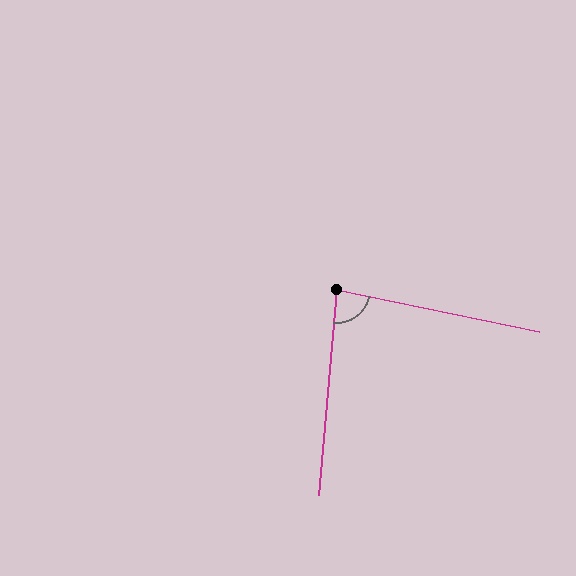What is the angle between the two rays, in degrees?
Approximately 83 degrees.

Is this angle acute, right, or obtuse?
It is acute.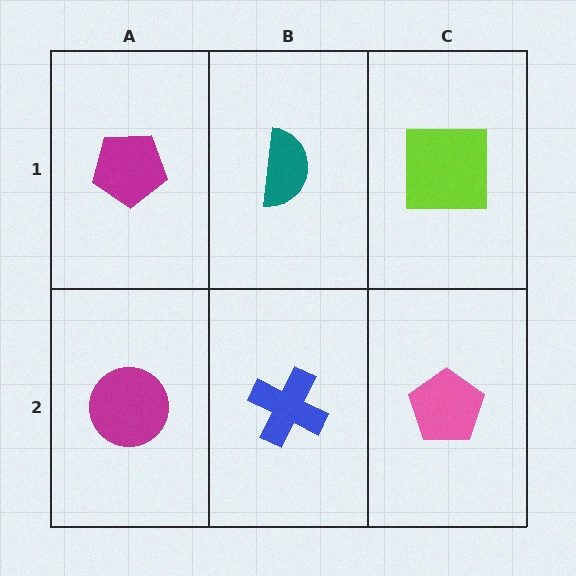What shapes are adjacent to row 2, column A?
A magenta pentagon (row 1, column A), a blue cross (row 2, column B).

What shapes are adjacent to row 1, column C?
A pink pentagon (row 2, column C), a teal semicircle (row 1, column B).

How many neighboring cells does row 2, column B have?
3.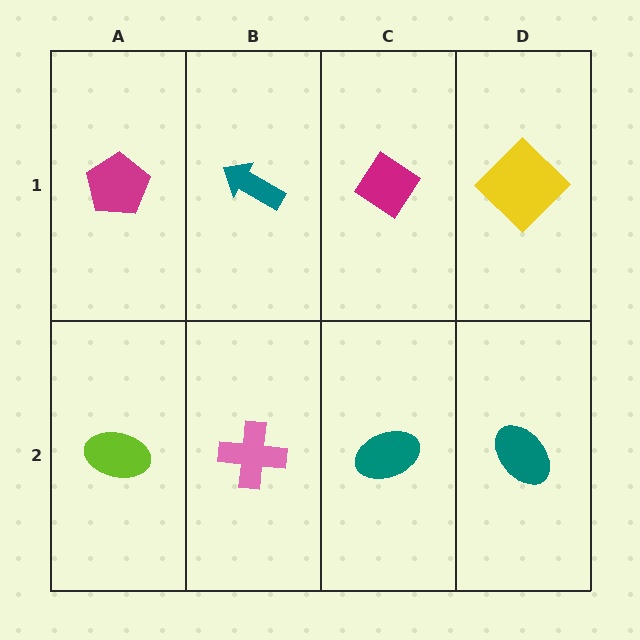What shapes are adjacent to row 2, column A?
A magenta pentagon (row 1, column A), a pink cross (row 2, column B).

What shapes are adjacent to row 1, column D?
A teal ellipse (row 2, column D), a magenta diamond (row 1, column C).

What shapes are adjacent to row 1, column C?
A teal ellipse (row 2, column C), a teal arrow (row 1, column B), a yellow diamond (row 1, column D).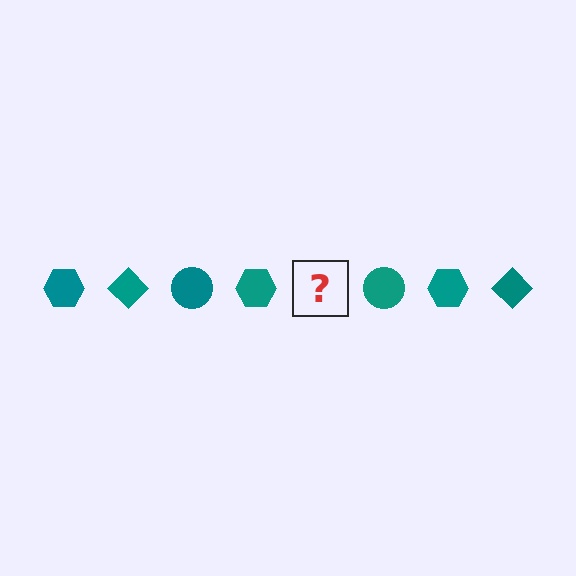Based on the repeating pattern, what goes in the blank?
The blank should be a teal diamond.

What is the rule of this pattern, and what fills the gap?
The rule is that the pattern cycles through hexagon, diamond, circle shapes in teal. The gap should be filled with a teal diamond.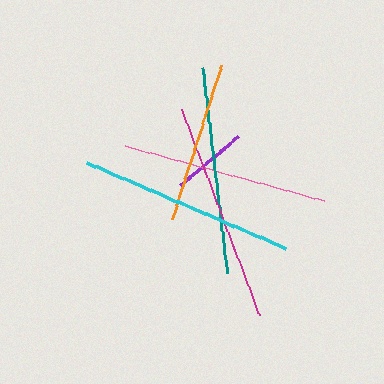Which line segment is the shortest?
The purple line is the shortest at approximately 76 pixels.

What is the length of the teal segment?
The teal segment is approximately 207 pixels long.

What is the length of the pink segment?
The pink segment is approximately 206 pixels long.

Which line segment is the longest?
The magenta line is the longest at approximately 219 pixels.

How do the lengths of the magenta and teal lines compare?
The magenta and teal lines are approximately the same length.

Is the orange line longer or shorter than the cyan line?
The cyan line is longer than the orange line.